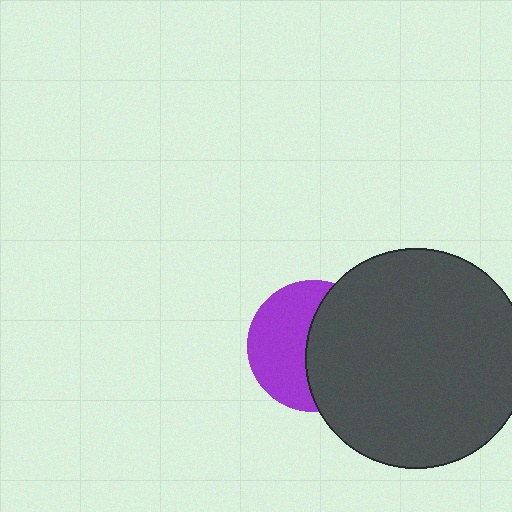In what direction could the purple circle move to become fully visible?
The purple circle could move left. That would shift it out from behind the dark gray circle entirely.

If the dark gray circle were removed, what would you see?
You would see the complete purple circle.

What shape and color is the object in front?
The object in front is a dark gray circle.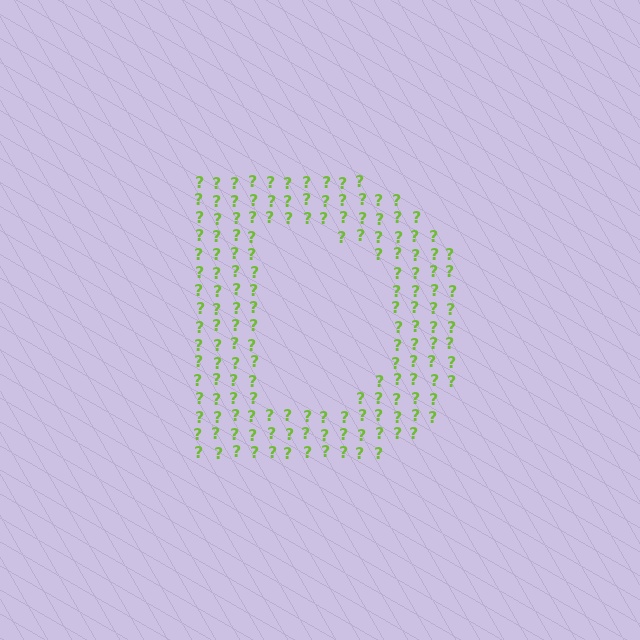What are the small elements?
The small elements are question marks.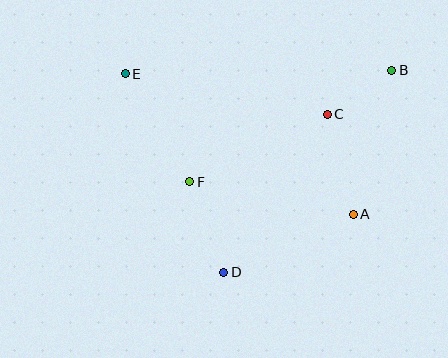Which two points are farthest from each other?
Points A and E are farthest from each other.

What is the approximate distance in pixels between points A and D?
The distance between A and D is approximately 142 pixels.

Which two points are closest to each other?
Points B and C are closest to each other.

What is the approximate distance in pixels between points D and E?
The distance between D and E is approximately 222 pixels.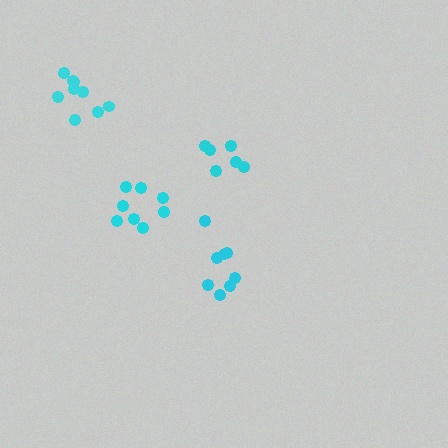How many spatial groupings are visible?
There are 4 spatial groupings.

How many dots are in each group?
Group 1: 8 dots, Group 2: 9 dots, Group 3: 6 dots, Group 4: 8 dots (31 total).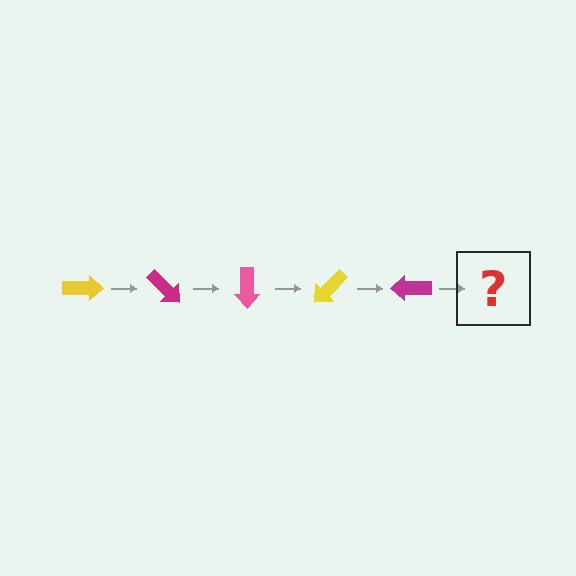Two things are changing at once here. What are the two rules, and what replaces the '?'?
The two rules are that it rotates 45 degrees each step and the color cycles through yellow, magenta, and pink. The '?' should be a pink arrow, rotated 225 degrees from the start.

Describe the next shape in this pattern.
It should be a pink arrow, rotated 225 degrees from the start.